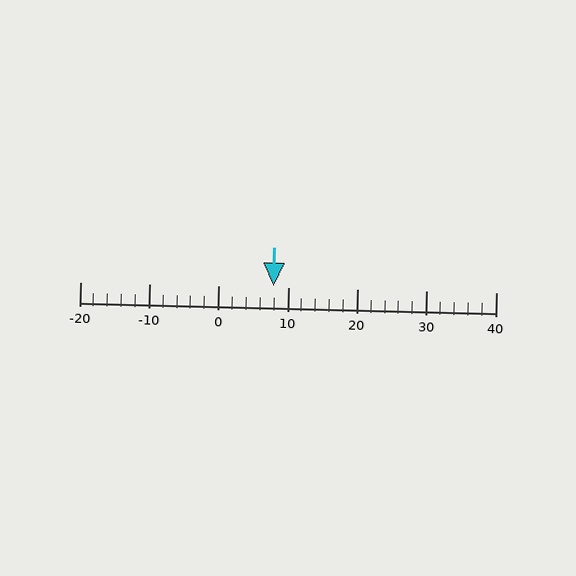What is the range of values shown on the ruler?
The ruler shows values from -20 to 40.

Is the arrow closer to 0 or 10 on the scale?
The arrow is closer to 10.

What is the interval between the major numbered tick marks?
The major tick marks are spaced 10 units apart.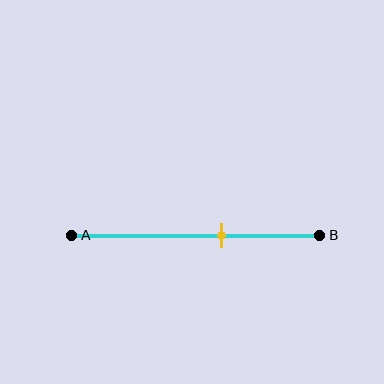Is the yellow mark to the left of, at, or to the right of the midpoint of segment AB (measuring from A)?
The yellow mark is to the right of the midpoint of segment AB.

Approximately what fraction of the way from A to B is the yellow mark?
The yellow mark is approximately 60% of the way from A to B.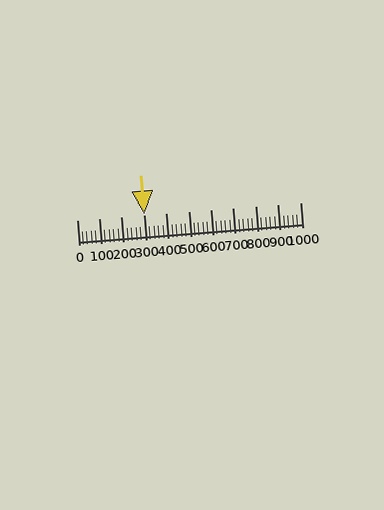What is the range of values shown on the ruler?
The ruler shows values from 0 to 1000.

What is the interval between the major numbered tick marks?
The major tick marks are spaced 100 units apart.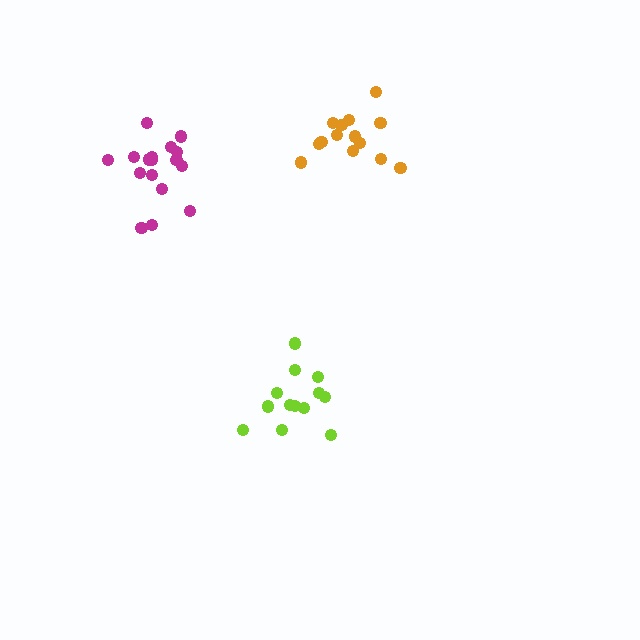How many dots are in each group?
Group 1: 17 dots, Group 2: 13 dots, Group 3: 14 dots (44 total).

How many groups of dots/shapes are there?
There are 3 groups.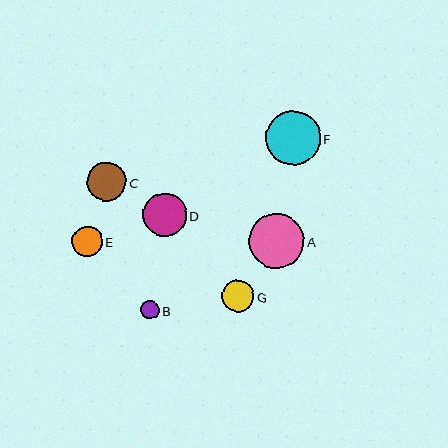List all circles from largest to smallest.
From largest to smallest: A, F, D, C, G, E, B.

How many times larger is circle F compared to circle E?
Circle F is approximately 1.8 times the size of circle E.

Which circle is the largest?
Circle A is the largest with a size of approximately 55 pixels.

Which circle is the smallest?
Circle B is the smallest with a size of approximately 18 pixels.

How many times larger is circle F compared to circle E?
Circle F is approximately 1.8 times the size of circle E.